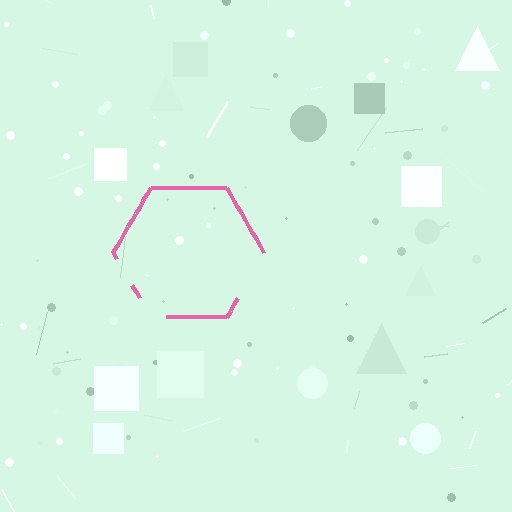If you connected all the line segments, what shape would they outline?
They would outline a hexagon.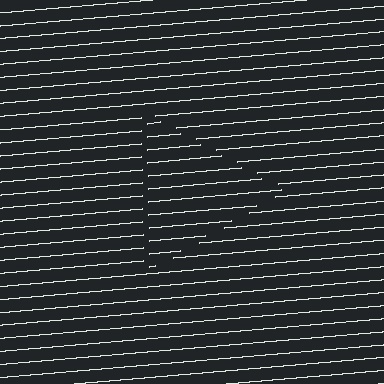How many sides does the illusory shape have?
3 sides — the line-ends trace a triangle.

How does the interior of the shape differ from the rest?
The interior of the shape contains the same grating, shifted by half a period — the contour is defined by the phase discontinuity where line-ends from the inner and outer gratings abut.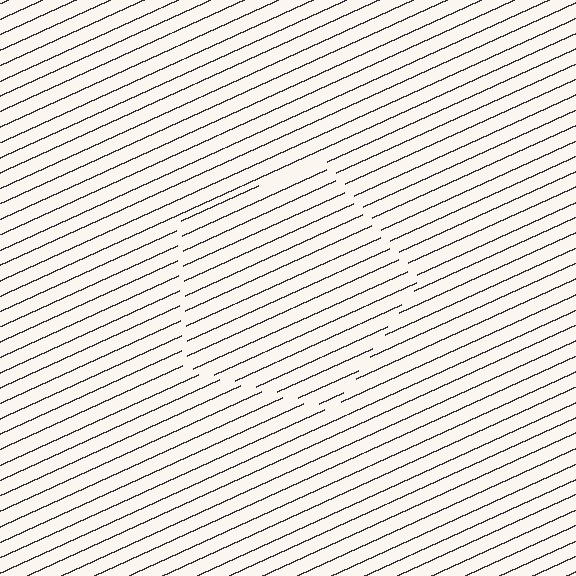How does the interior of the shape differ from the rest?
The interior of the shape contains the same grating, shifted by half a period — the contour is defined by the phase discontinuity where line-ends from the inner and outer gratings abut.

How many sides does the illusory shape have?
5 sides — the line-ends trace a pentagon.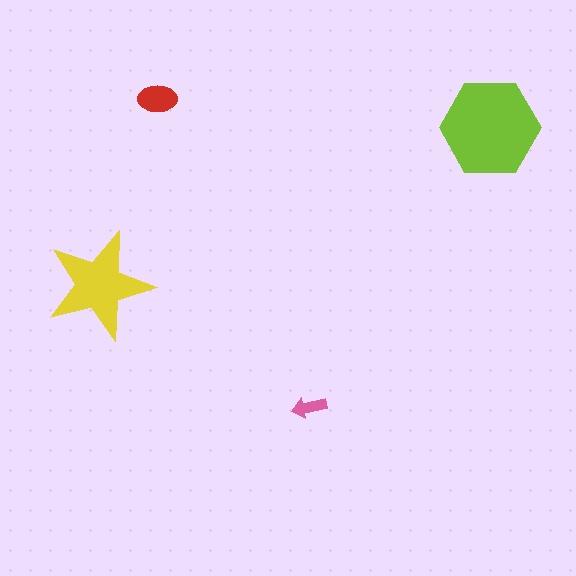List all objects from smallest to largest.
The pink arrow, the red ellipse, the yellow star, the lime hexagon.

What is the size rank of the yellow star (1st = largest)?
2nd.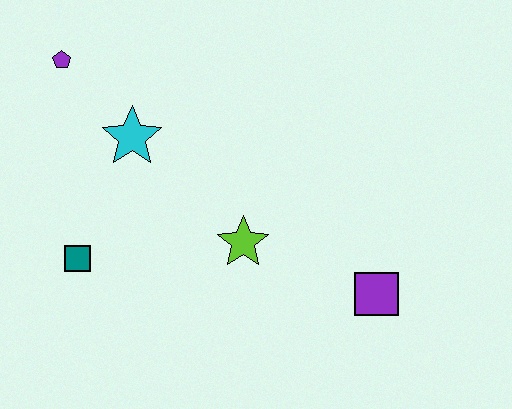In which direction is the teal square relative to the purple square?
The teal square is to the left of the purple square.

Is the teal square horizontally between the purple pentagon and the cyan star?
Yes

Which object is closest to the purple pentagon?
The cyan star is closest to the purple pentagon.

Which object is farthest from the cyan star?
The purple square is farthest from the cyan star.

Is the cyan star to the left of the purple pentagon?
No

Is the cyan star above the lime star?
Yes